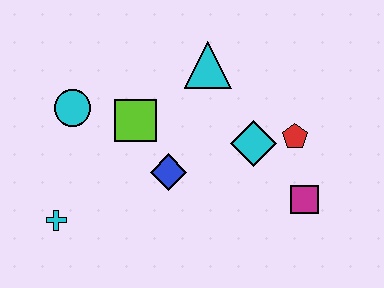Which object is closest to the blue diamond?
The lime square is closest to the blue diamond.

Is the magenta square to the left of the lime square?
No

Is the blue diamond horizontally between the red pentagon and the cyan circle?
Yes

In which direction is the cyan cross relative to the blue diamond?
The cyan cross is to the left of the blue diamond.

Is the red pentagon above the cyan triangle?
No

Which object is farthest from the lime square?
The magenta square is farthest from the lime square.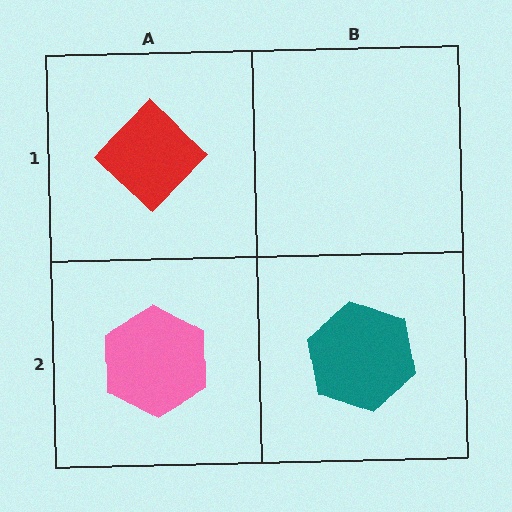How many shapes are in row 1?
1 shape.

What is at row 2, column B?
A teal hexagon.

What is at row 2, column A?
A pink hexagon.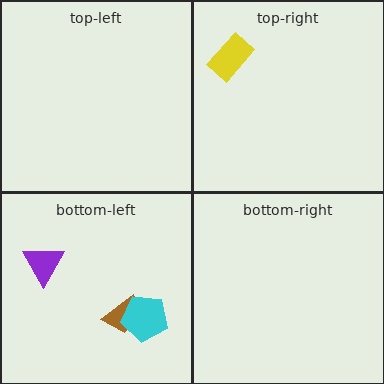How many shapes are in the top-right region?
1.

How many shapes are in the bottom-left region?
3.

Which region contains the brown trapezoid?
The bottom-left region.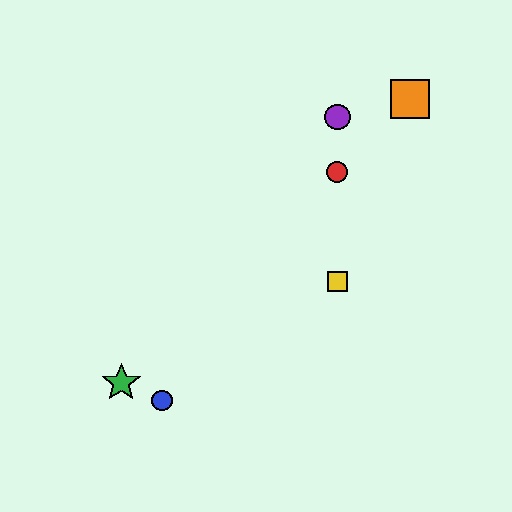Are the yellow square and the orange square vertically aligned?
No, the yellow square is at x≈337 and the orange square is at x≈410.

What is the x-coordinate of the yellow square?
The yellow square is at x≈337.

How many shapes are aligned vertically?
3 shapes (the red circle, the yellow square, the purple circle) are aligned vertically.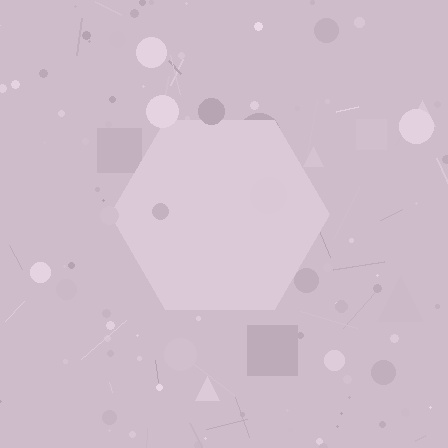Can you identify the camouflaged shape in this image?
The camouflaged shape is a hexagon.